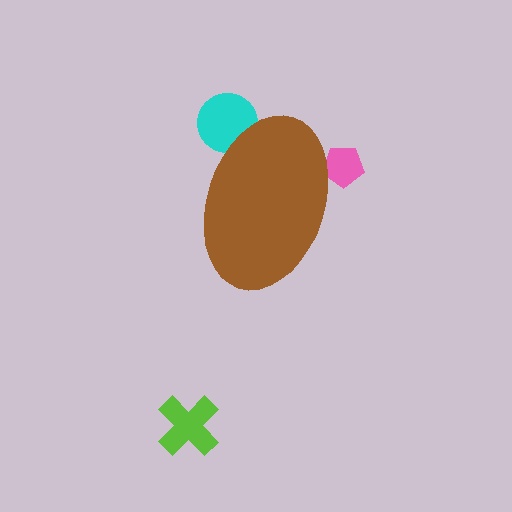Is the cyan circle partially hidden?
Yes, the cyan circle is partially hidden behind the brown ellipse.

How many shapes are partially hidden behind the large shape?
2 shapes are partially hidden.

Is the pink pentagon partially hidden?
Yes, the pink pentagon is partially hidden behind the brown ellipse.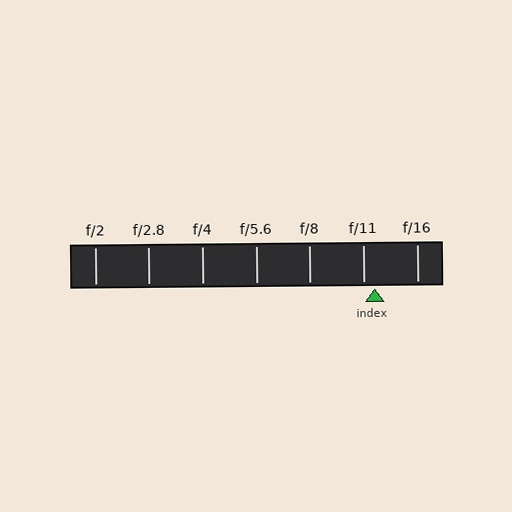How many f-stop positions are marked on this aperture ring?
There are 7 f-stop positions marked.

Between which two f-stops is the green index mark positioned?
The index mark is between f/11 and f/16.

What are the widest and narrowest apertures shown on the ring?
The widest aperture shown is f/2 and the narrowest is f/16.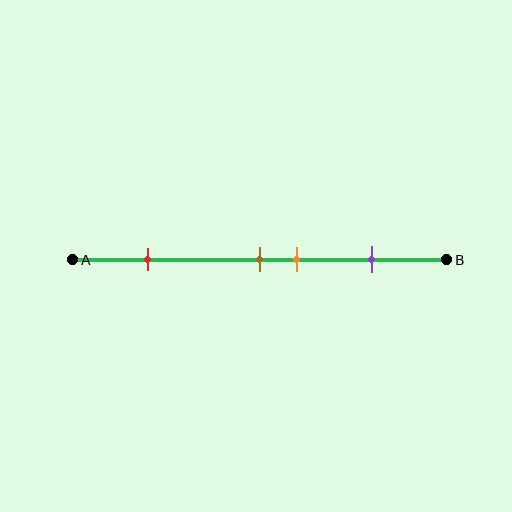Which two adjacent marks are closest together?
The brown and orange marks are the closest adjacent pair.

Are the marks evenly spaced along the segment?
No, the marks are not evenly spaced.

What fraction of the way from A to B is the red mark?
The red mark is approximately 20% (0.2) of the way from A to B.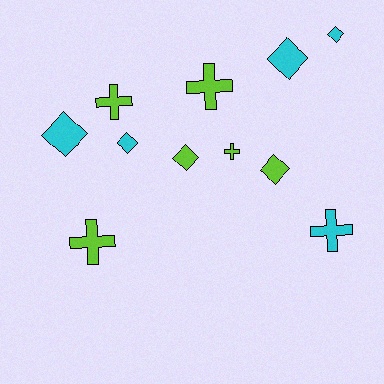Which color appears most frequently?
Lime, with 6 objects.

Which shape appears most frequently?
Diamond, with 6 objects.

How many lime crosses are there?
There are 4 lime crosses.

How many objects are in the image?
There are 11 objects.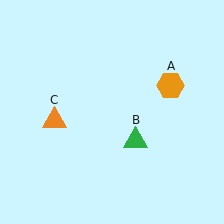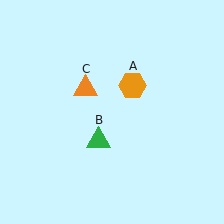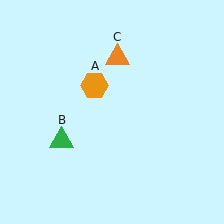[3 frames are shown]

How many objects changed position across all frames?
3 objects changed position: orange hexagon (object A), green triangle (object B), orange triangle (object C).